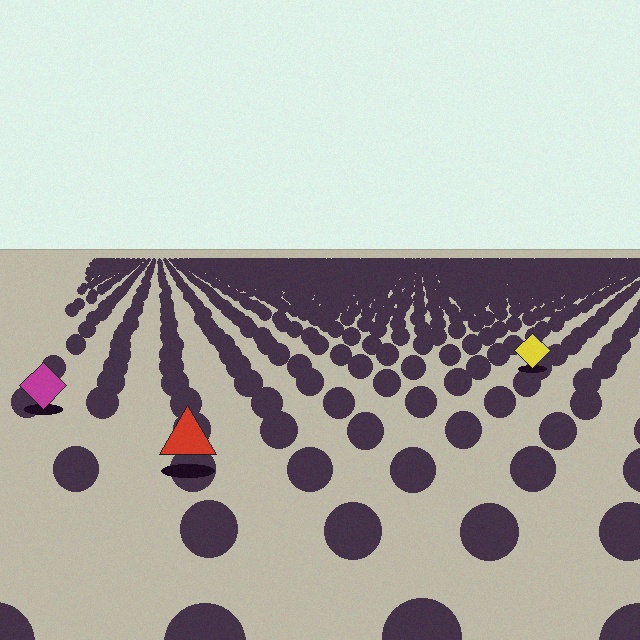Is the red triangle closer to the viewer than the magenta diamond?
Yes. The red triangle is closer — you can tell from the texture gradient: the ground texture is coarser near it.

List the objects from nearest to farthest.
From nearest to farthest: the red triangle, the magenta diamond, the yellow diamond.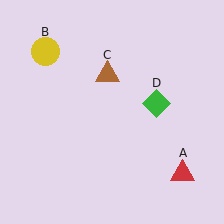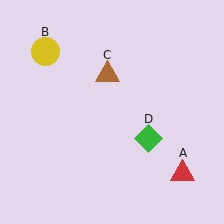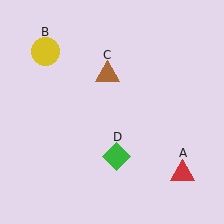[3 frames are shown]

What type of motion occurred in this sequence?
The green diamond (object D) rotated clockwise around the center of the scene.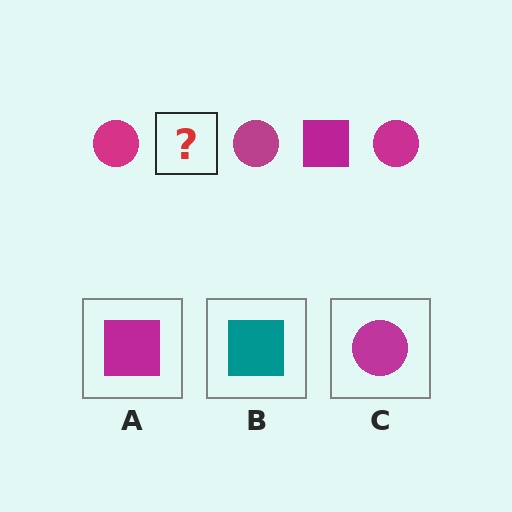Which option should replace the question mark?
Option A.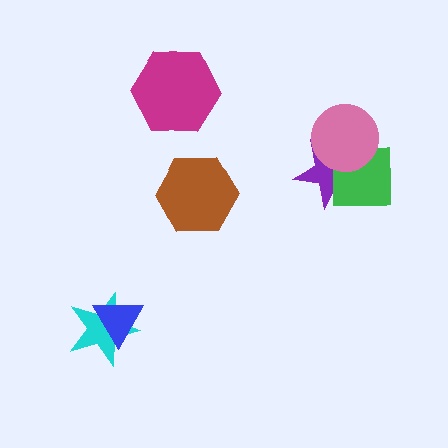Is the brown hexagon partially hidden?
No, no other shape covers it.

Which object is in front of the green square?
The pink circle is in front of the green square.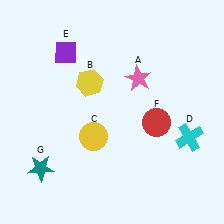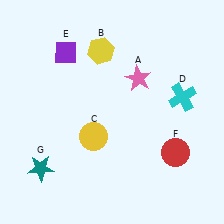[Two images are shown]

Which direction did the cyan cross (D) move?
The cyan cross (D) moved up.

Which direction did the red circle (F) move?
The red circle (F) moved down.